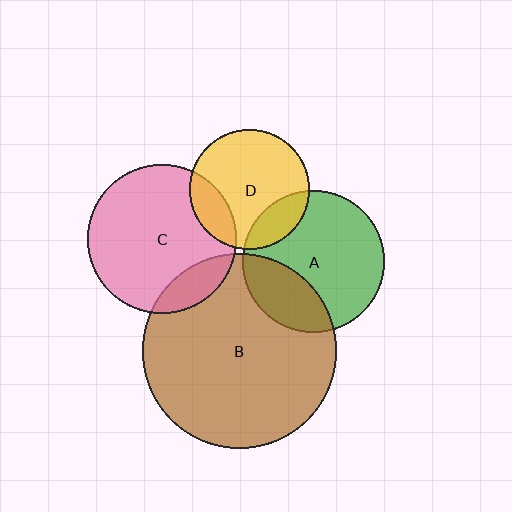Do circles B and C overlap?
Yes.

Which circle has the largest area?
Circle B (brown).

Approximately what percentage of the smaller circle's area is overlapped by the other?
Approximately 15%.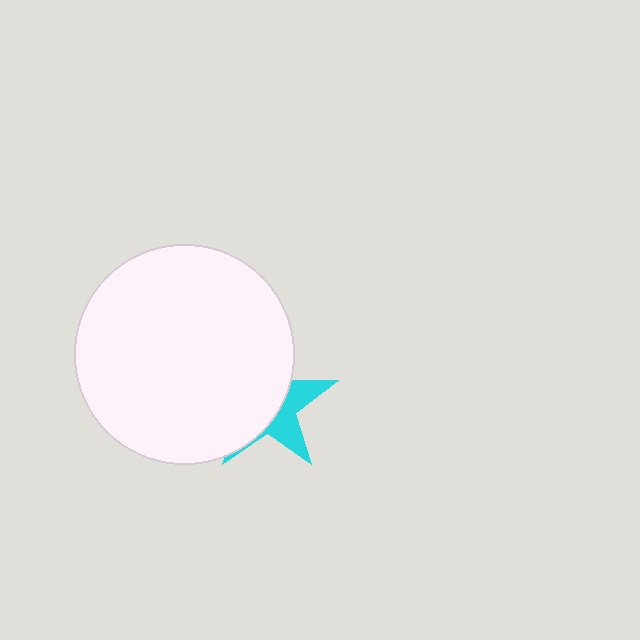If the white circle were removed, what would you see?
You would see the complete cyan star.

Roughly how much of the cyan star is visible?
A small part of it is visible (roughly 35%).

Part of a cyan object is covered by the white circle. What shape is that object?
It is a star.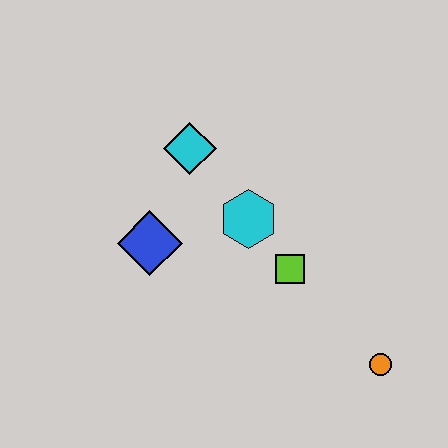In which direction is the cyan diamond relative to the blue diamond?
The cyan diamond is above the blue diamond.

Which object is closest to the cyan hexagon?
The lime square is closest to the cyan hexagon.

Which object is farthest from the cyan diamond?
The orange circle is farthest from the cyan diamond.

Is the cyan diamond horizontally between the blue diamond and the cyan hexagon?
Yes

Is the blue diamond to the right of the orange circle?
No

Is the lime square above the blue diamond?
No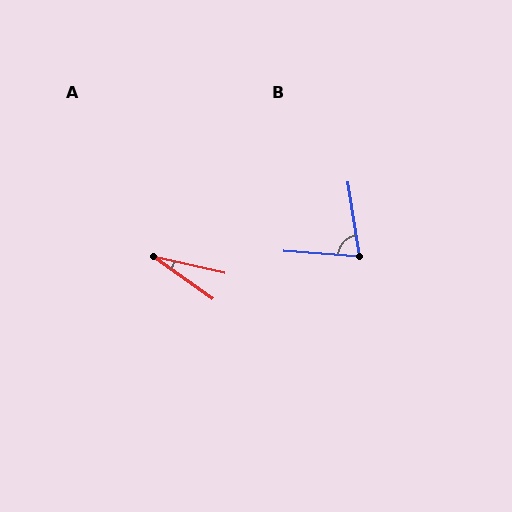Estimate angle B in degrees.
Approximately 77 degrees.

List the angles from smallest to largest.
A (22°), B (77°).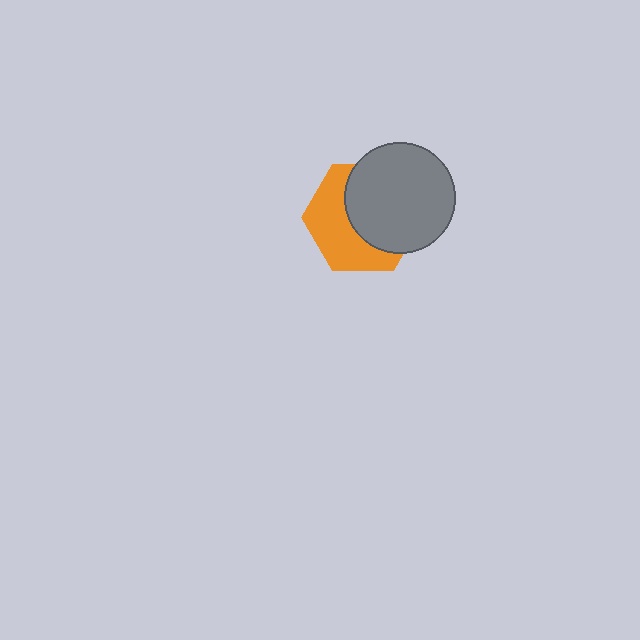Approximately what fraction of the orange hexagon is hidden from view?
Roughly 53% of the orange hexagon is hidden behind the gray circle.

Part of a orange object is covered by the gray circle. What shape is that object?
It is a hexagon.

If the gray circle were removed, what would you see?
You would see the complete orange hexagon.